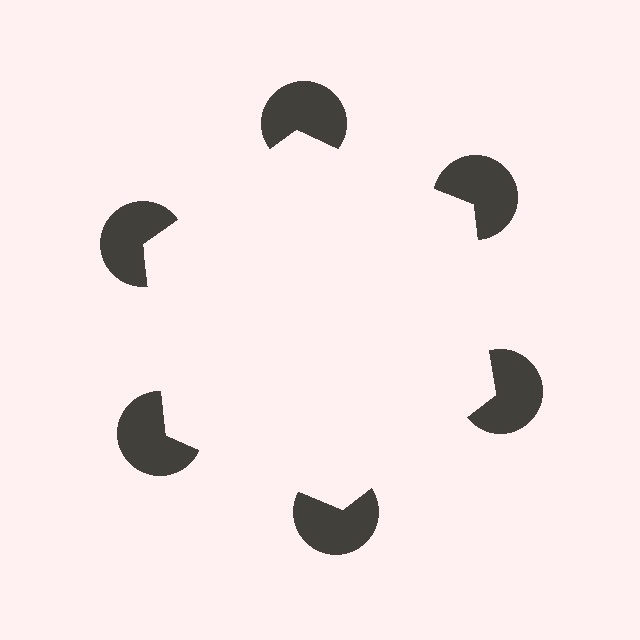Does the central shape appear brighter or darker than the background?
It typically appears slightly brighter than the background, even though no actual brightness change is drawn.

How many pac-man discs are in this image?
There are 6 — one at each vertex of the illusory hexagon.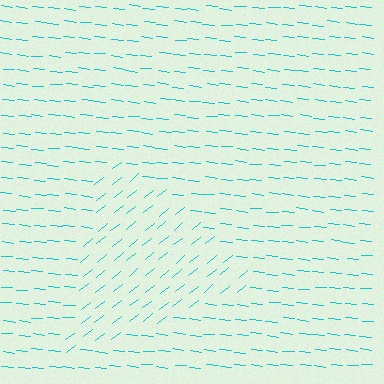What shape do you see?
I see a triangle.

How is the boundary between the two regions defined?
The boundary is defined purely by a change in line orientation (approximately 45 degrees difference). All lines are the same color and thickness.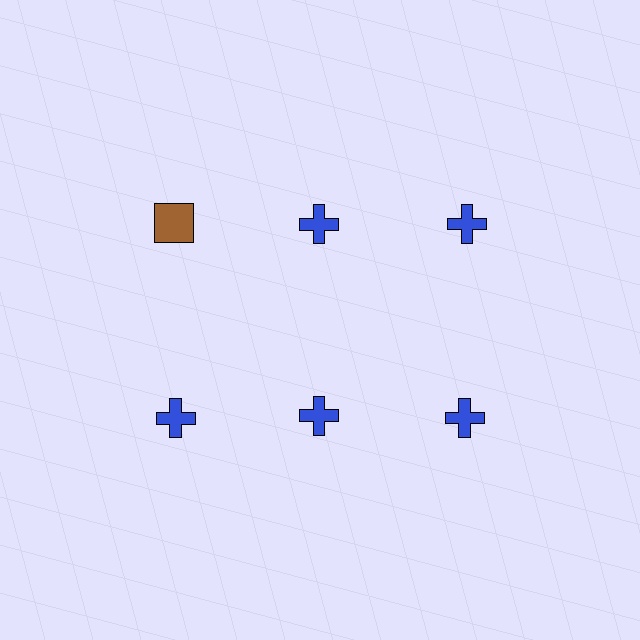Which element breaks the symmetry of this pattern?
The brown square in the top row, leftmost column breaks the symmetry. All other shapes are blue crosses.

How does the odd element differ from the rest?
It differs in both color (brown instead of blue) and shape (square instead of cross).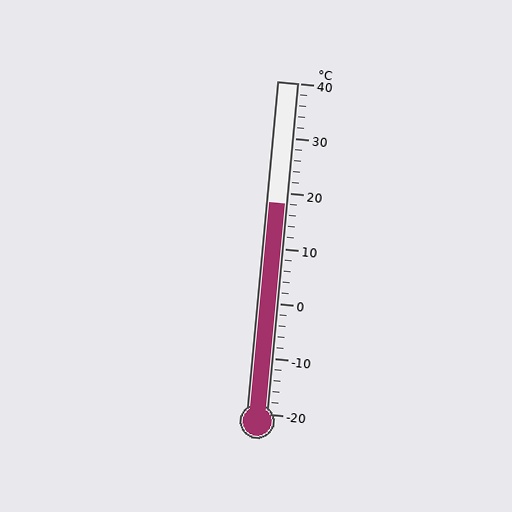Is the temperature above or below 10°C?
The temperature is above 10°C.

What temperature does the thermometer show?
The thermometer shows approximately 18°C.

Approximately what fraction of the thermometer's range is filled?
The thermometer is filled to approximately 65% of its range.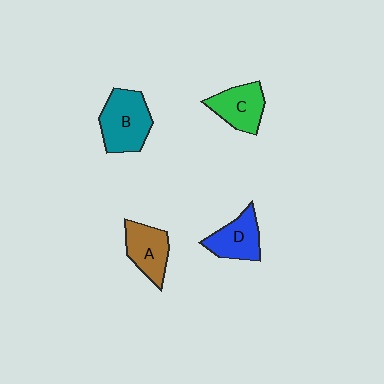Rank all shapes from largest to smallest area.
From largest to smallest: B (teal), A (brown), C (green), D (blue).